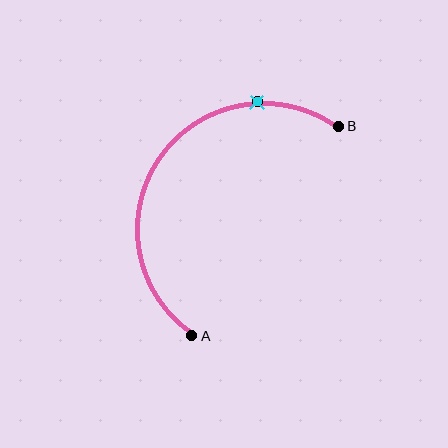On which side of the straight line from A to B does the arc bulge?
The arc bulges above and to the left of the straight line connecting A and B.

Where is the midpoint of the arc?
The arc midpoint is the point on the curve farthest from the straight line joining A and B. It sits above and to the left of that line.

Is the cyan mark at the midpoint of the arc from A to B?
No. The cyan mark lies on the arc but is closer to endpoint B. The arc midpoint would be at the point on the curve equidistant along the arc from both A and B.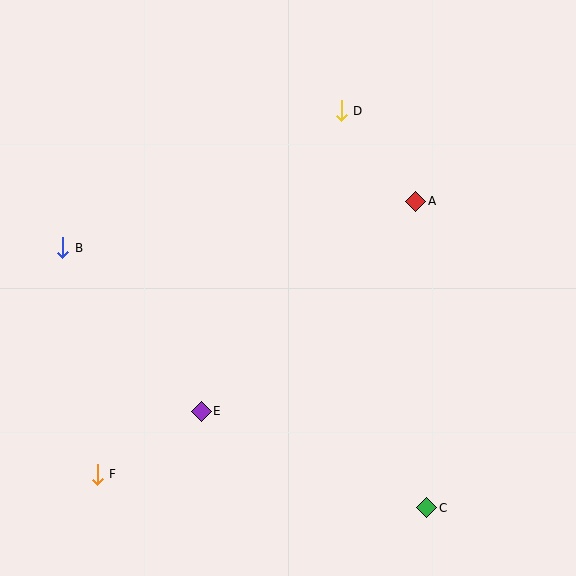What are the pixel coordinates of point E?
Point E is at (201, 411).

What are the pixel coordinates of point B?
Point B is at (63, 248).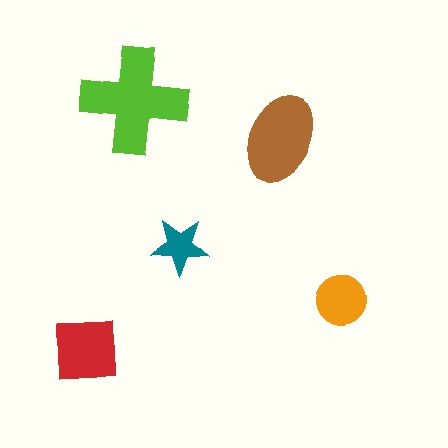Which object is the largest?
The lime cross.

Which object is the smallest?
The teal star.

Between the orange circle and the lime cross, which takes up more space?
The lime cross.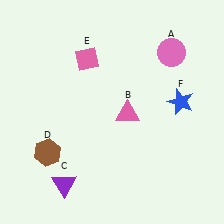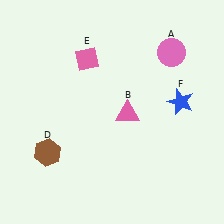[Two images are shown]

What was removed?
The purple triangle (C) was removed in Image 2.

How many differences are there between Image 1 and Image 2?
There is 1 difference between the two images.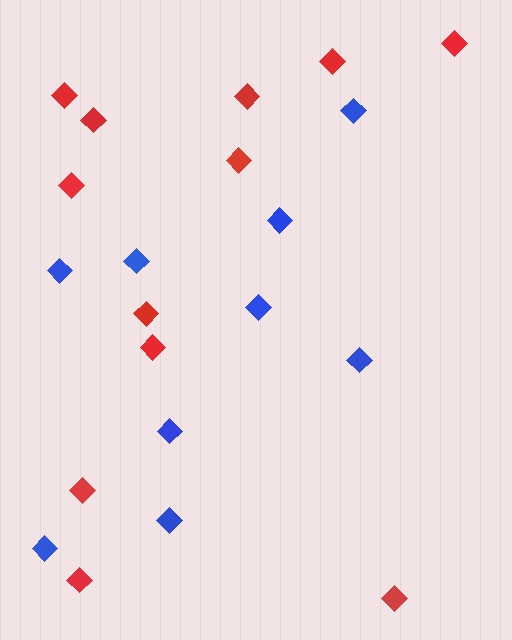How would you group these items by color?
There are 2 groups: one group of blue diamonds (9) and one group of red diamonds (12).